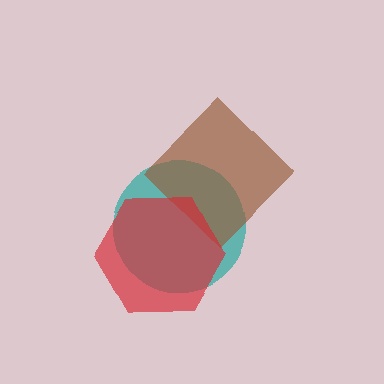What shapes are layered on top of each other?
The layered shapes are: a teal circle, a brown diamond, a red hexagon.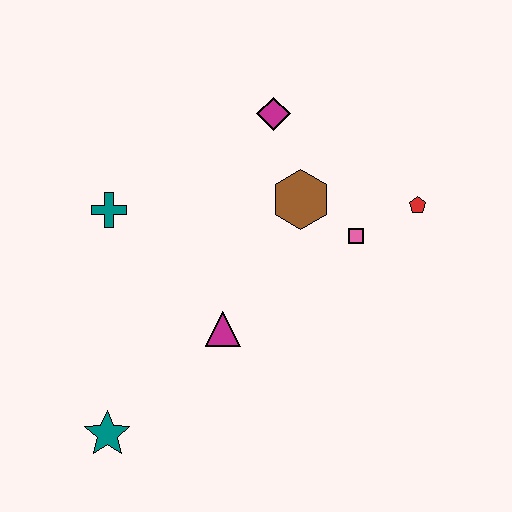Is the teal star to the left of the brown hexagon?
Yes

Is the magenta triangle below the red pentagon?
Yes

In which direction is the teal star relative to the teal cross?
The teal star is below the teal cross.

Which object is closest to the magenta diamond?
The brown hexagon is closest to the magenta diamond.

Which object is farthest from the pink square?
The teal star is farthest from the pink square.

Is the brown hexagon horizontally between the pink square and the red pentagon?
No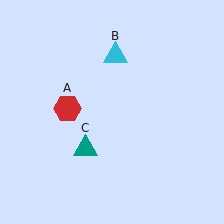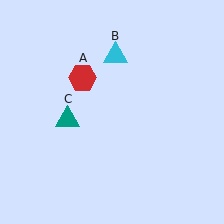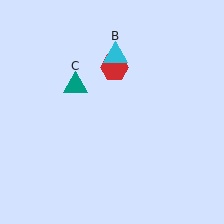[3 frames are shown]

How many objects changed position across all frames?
2 objects changed position: red hexagon (object A), teal triangle (object C).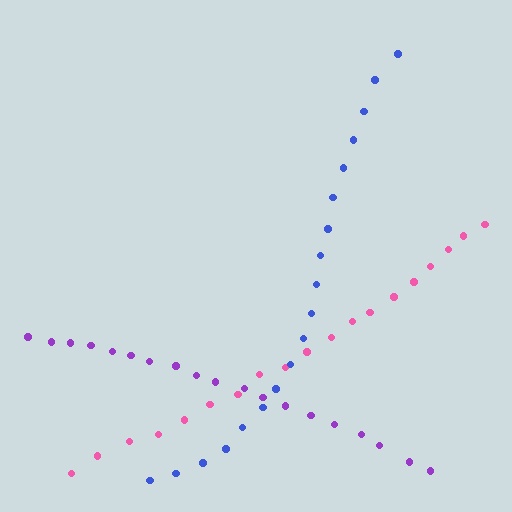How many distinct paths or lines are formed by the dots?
There are 3 distinct paths.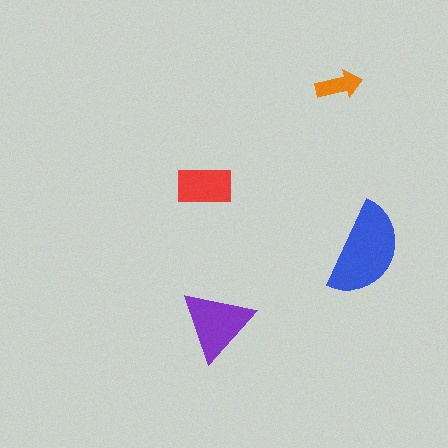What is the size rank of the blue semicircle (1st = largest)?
1st.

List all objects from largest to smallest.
The blue semicircle, the purple triangle, the red rectangle, the orange arrow.